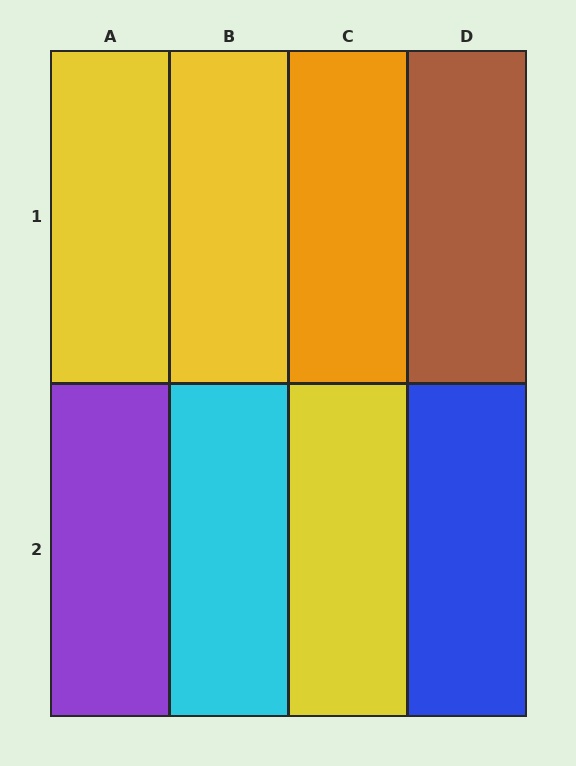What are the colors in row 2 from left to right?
Purple, cyan, yellow, blue.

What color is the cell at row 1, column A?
Yellow.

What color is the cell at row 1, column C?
Orange.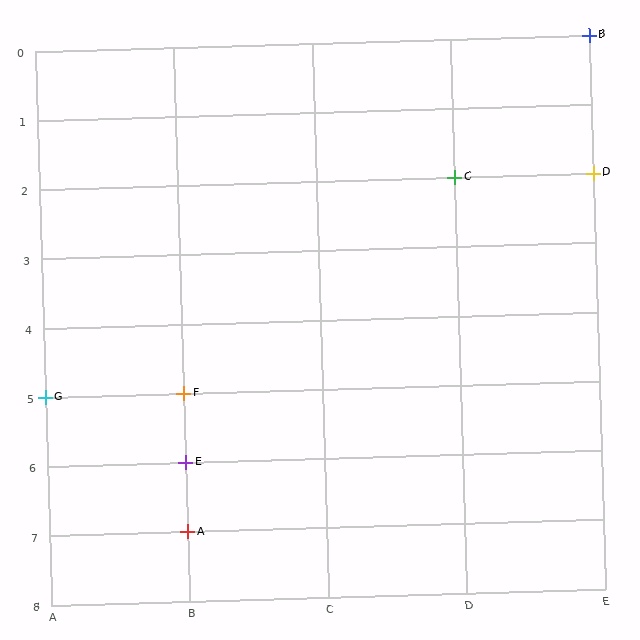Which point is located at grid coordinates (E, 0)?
Point B is at (E, 0).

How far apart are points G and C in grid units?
Points G and C are 3 columns and 3 rows apart (about 4.2 grid units diagonally).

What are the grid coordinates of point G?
Point G is at grid coordinates (A, 5).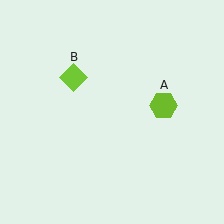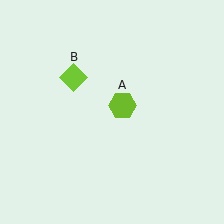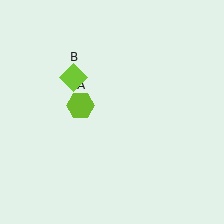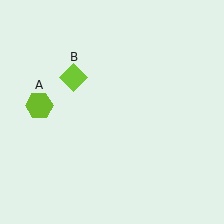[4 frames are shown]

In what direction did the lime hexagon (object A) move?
The lime hexagon (object A) moved left.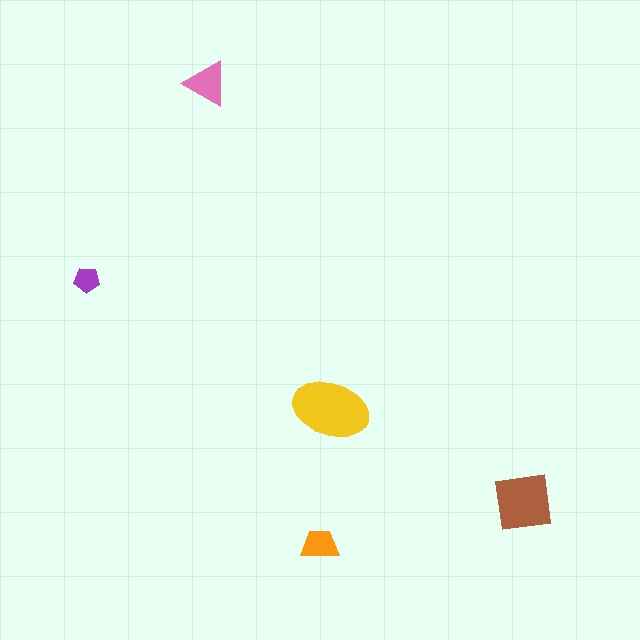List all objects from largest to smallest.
The yellow ellipse, the brown square, the pink triangle, the orange trapezoid, the purple pentagon.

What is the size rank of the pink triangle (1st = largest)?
3rd.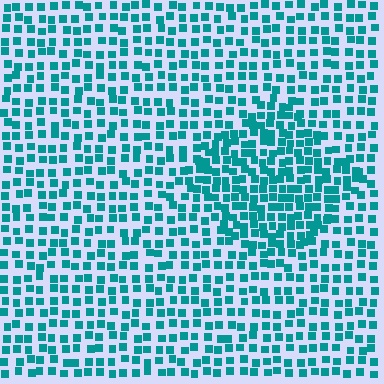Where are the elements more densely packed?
The elements are more densely packed inside the diamond boundary.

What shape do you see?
I see a diamond.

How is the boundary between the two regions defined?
The boundary is defined by a change in element density (approximately 1.6x ratio). All elements are the same color, size, and shape.